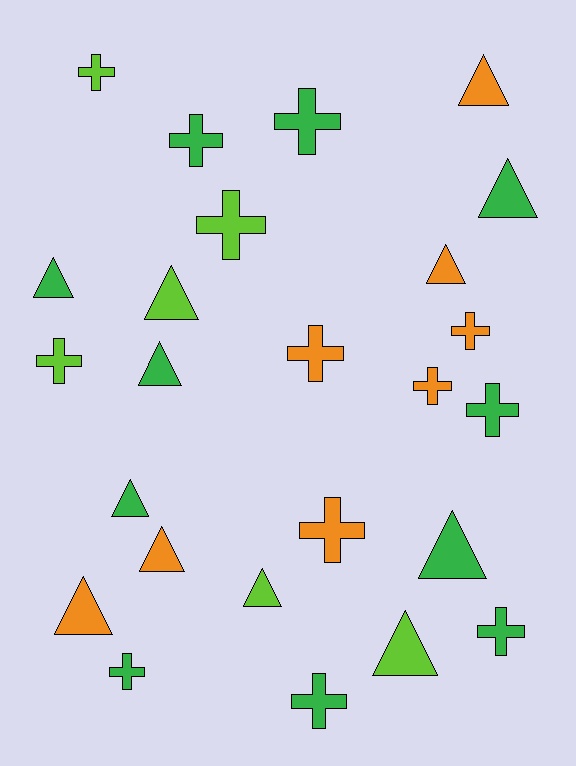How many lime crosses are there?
There are 3 lime crosses.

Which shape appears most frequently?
Cross, with 13 objects.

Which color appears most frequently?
Green, with 11 objects.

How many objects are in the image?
There are 25 objects.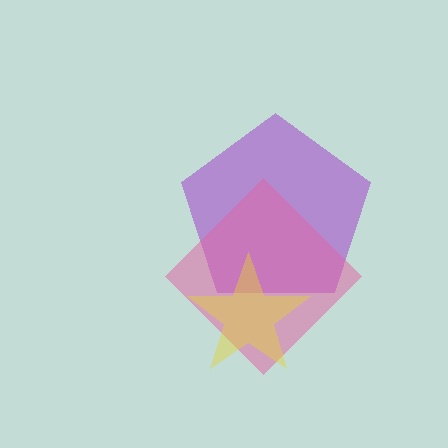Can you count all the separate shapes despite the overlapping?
Yes, there are 3 separate shapes.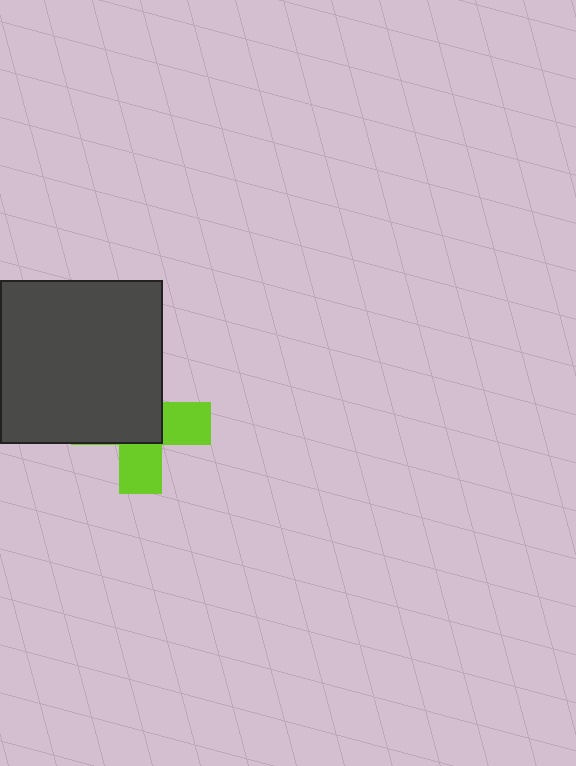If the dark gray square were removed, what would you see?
You would see the complete lime cross.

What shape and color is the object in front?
The object in front is a dark gray square.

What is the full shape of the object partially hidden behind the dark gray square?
The partially hidden object is a lime cross.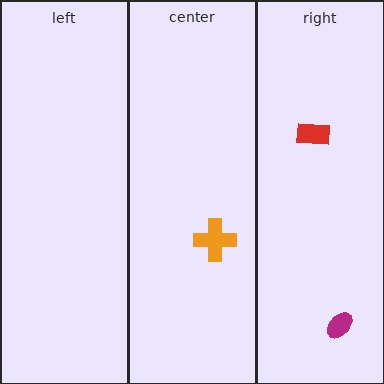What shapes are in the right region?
The magenta ellipse, the red rectangle.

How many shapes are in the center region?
1.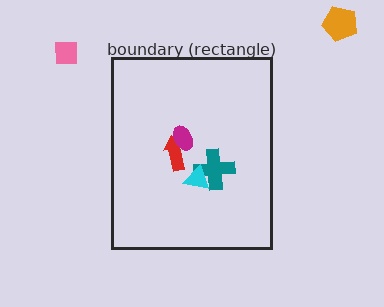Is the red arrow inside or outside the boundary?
Inside.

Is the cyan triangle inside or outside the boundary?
Inside.